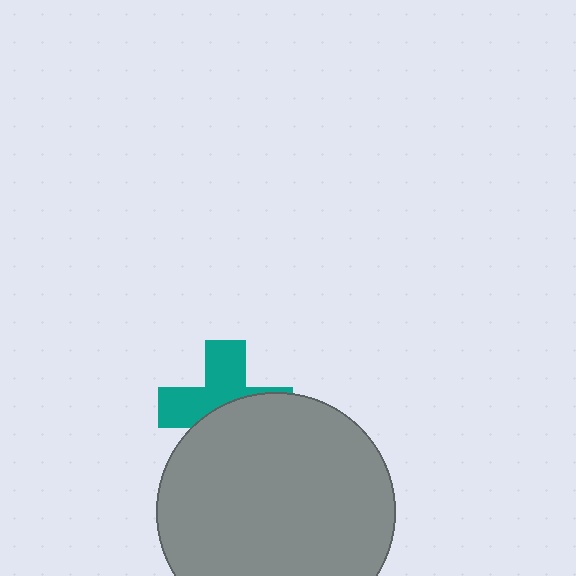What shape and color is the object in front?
The object in front is a gray circle.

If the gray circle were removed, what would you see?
You would see the complete teal cross.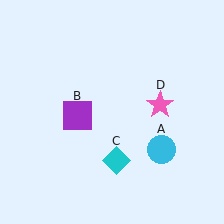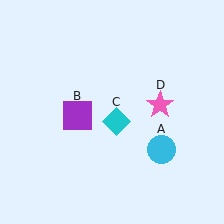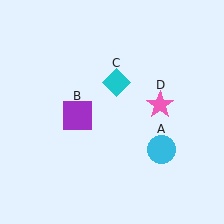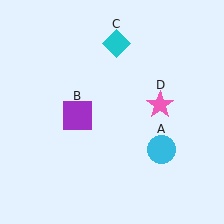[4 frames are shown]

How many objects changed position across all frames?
1 object changed position: cyan diamond (object C).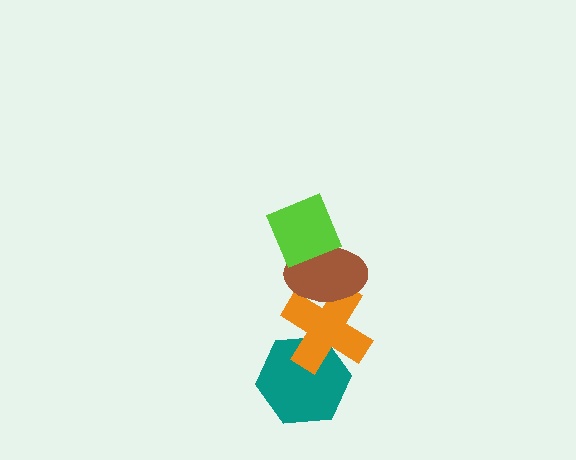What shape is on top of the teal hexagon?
The orange cross is on top of the teal hexagon.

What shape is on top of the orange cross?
The brown ellipse is on top of the orange cross.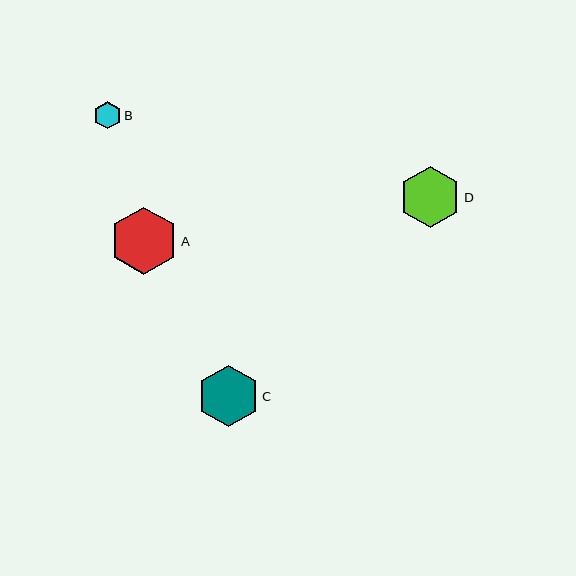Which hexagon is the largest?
Hexagon A is the largest with a size of approximately 68 pixels.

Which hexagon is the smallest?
Hexagon B is the smallest with a size of approximately 27 pixels.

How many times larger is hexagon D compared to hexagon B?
Hexagon D is approximately 2.3 times the size of hexagon B.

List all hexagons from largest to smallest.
From largest to smallest: A, C, D, B.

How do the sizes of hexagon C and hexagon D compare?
Hexagon C and hexagon D are approximately the same size.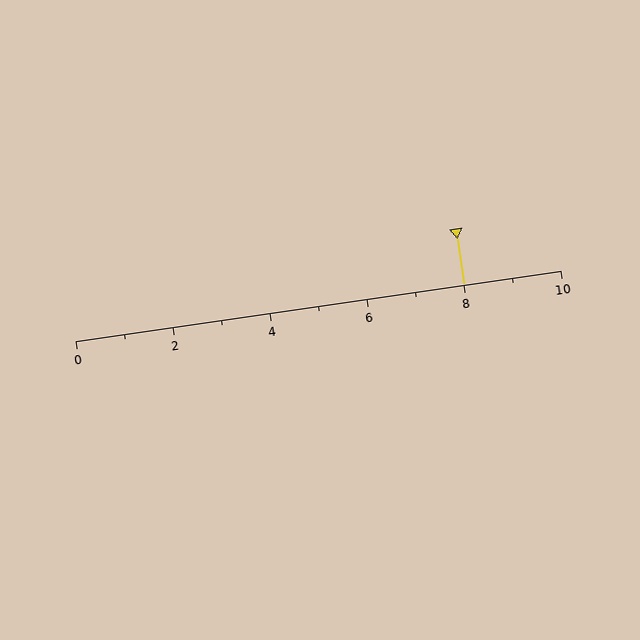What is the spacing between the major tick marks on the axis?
The major ticks are spaced 2 apart.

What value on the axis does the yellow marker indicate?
The marker indicates approximately 8.